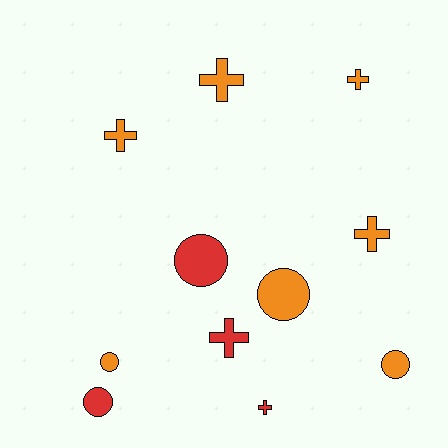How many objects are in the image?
There are 11 objects.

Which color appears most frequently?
Orange, with 7 objects.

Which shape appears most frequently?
Cross, with 6 objects.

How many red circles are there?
There are 2 red circles.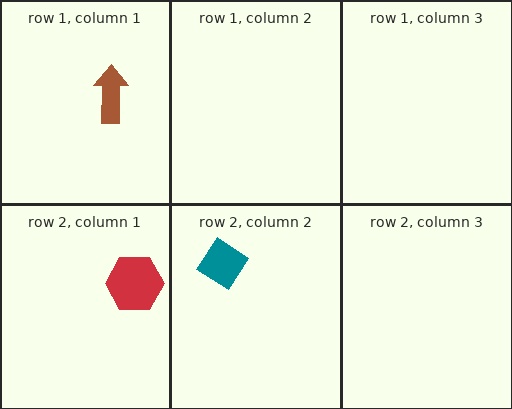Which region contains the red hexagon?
The row 2, column 1 region.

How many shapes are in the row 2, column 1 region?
1.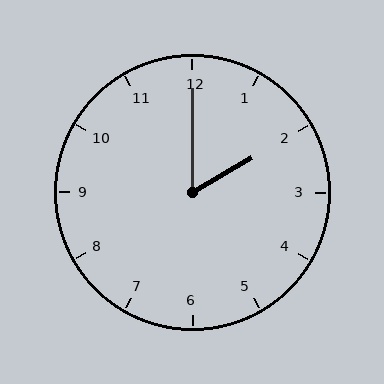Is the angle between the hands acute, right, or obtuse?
It is acute.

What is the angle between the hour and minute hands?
Approximately 60 degrees.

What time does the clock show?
2:00.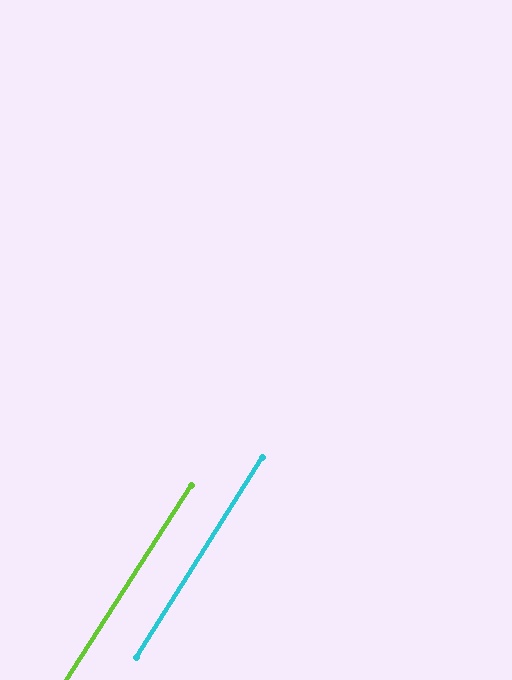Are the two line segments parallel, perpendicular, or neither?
Parallel — their directions differ by only 0.5°.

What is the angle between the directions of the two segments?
Approximately 1 degree.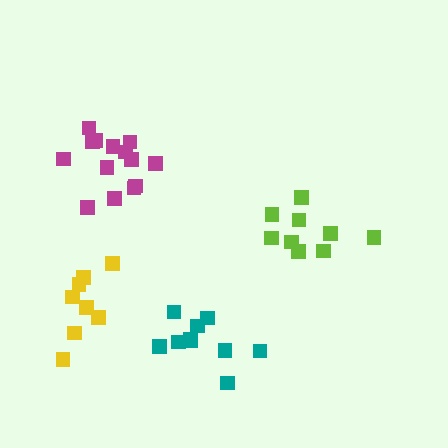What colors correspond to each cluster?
The clusters are colored: lime, yellow, magenta, teal.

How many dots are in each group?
Group 1: 9 dots, Group 2: 8 dots, Group 3: 14 dots, Group 4: 10 dots (41 total).